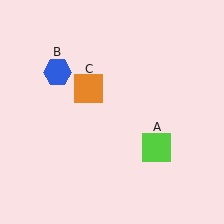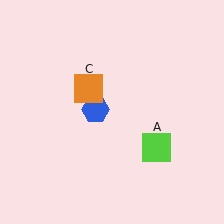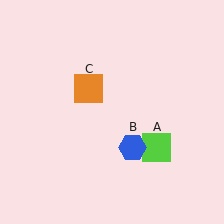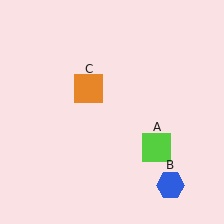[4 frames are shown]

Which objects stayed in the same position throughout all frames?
Lime square (object A) and orange square (object C) remained stationary.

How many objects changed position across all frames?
1 object changed position: blue hexagon (object B).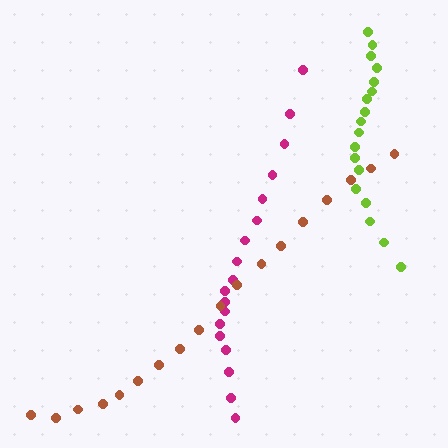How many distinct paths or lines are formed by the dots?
There are 3 distinct paths.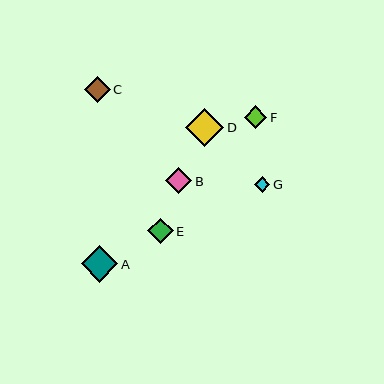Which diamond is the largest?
Diamond D is the largest with a size of approximately 38 pixels.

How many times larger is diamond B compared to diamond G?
Diamond B is approximately 1.7 times the size of diamond G.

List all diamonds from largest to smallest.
From largest to smallest: D, A, B, C, E, F, G.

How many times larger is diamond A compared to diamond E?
Diamond A is approximately 1.4 times the size of diamond E.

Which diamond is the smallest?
Diamond G is the smallest with a size of approximately 16 pixels.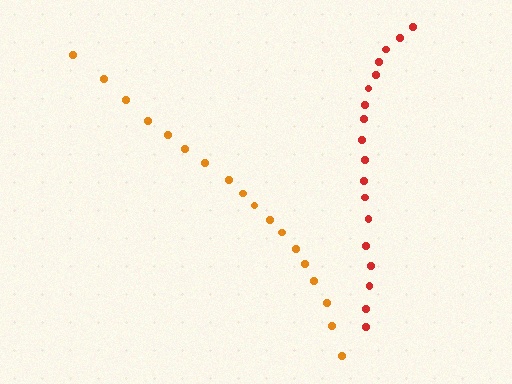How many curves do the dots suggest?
There are 2 distinct paths.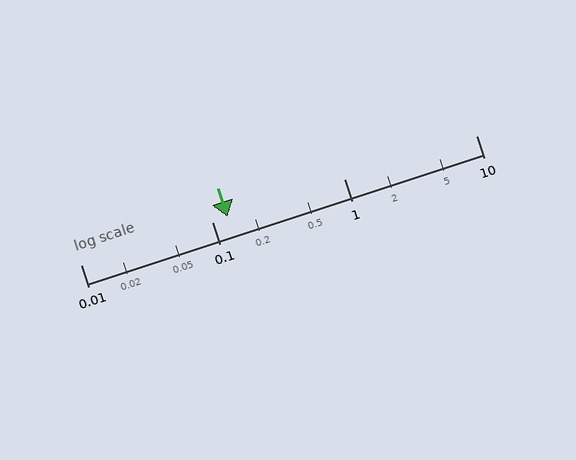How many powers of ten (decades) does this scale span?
The scale spans 3 decades, from 0.01 to 10.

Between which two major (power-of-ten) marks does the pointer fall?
The pointer is between 0.1 and 1.